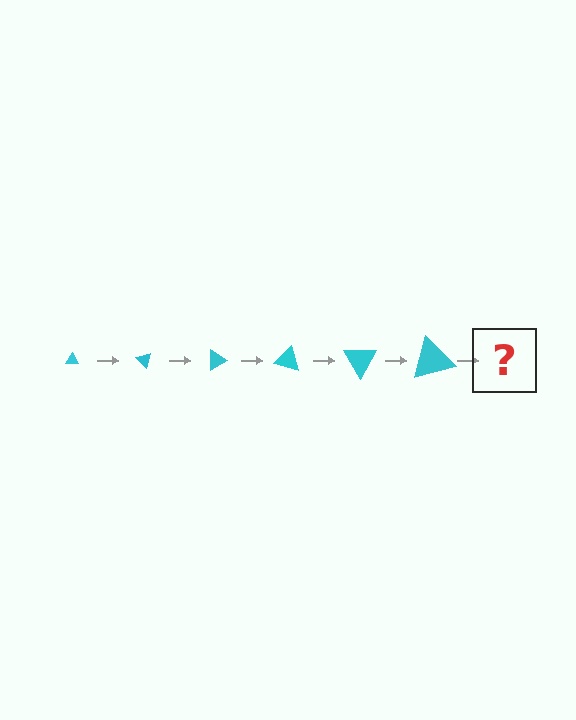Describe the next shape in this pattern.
It should be a triangle, larger than the previous one and rotated 270 degrees from the start.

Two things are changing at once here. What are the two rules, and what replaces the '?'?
The two rules are that the triangle grows larger each step and it rotates 45 degrees each step. The '?' should be a triangle, larger than the previous one and rotated 270 degrees from the start.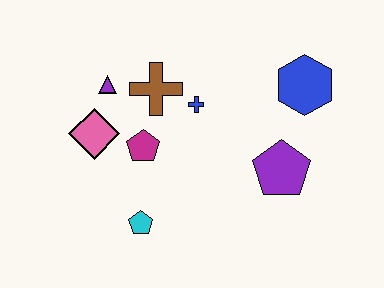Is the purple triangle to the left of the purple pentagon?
Yes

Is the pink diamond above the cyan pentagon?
Yes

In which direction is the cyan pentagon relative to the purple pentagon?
The cyan pentagon is to the left of the purple pentagon.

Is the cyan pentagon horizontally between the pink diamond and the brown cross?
Yes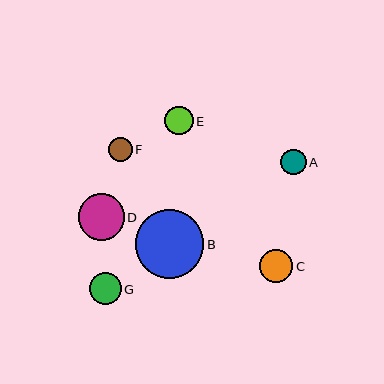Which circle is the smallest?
Circle F is the smallest with a size of approximately 24 pixels.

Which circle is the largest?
Circle B is the largest with a size of approximately 68 pixels.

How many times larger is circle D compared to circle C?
Circle D is approximately 1.4 times the size of circle C.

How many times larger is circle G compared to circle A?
Circle G is approximately 1.3 times the size of circle A.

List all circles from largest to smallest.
From largest to smallest: B, D, C, G, E, A, F.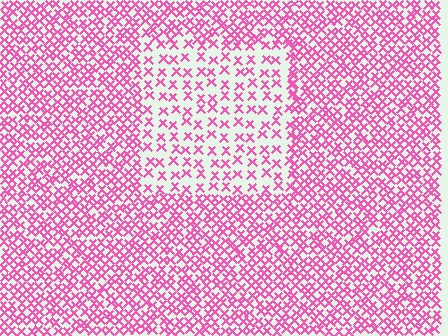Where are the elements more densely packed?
The elements are more densely packed outside the rectangle boundary.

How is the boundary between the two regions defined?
The boundary is defined by a change in element density (approximately 2.2x ratio). All elements are the same color, size, and shape.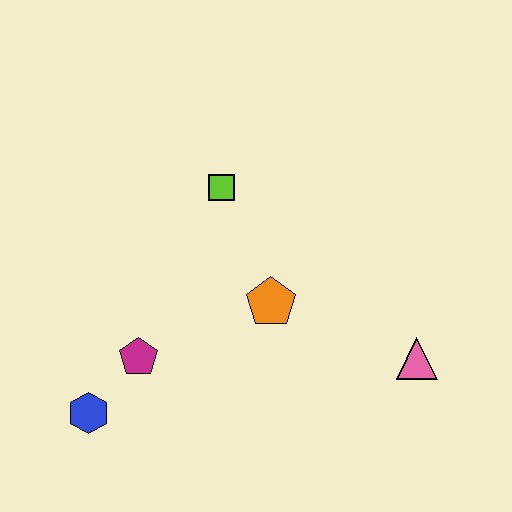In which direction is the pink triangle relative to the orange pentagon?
The pink triangle is to the right of the orange pentagon.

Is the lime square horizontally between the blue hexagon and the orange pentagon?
Yes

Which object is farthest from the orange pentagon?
The blue hexagon is farthest from the orange pentagon.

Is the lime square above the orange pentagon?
Yes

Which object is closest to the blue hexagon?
The magenta pentagon is closest to the blue hexagon.